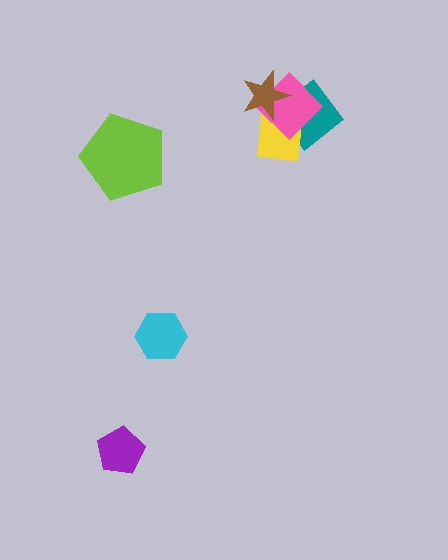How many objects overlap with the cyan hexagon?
0 objects overlap with the cyan hexagon.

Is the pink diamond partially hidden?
Yes, it is partially covered by another shape.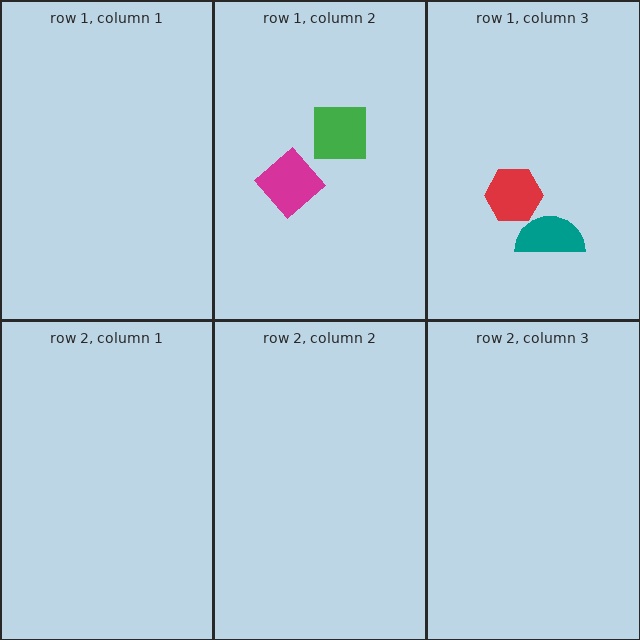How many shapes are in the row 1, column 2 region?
2.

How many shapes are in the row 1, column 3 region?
2.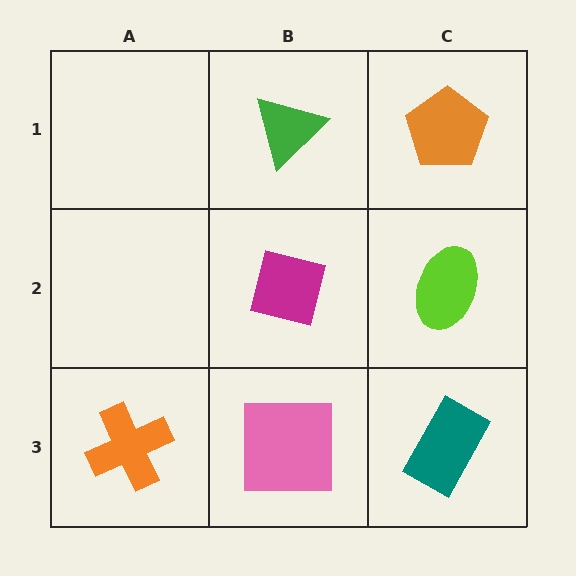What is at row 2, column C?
A lime ellipse.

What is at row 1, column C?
An orange pentagon.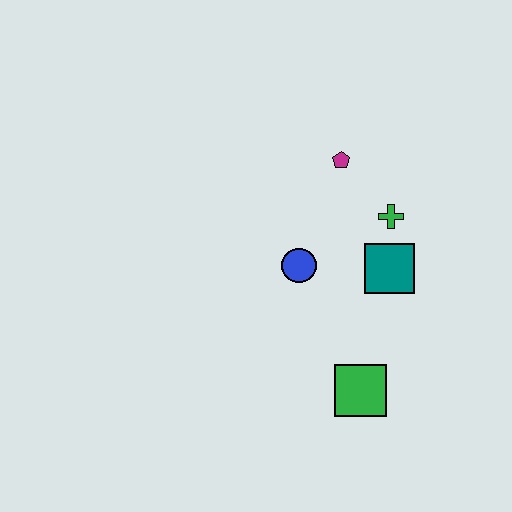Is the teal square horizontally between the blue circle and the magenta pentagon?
No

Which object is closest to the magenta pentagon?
The green cross is closest to the magenta pentagon.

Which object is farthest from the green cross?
The green square is farthest from the green cross.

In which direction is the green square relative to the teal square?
The green square is below the teal square.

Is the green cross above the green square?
Yes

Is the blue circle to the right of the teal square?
No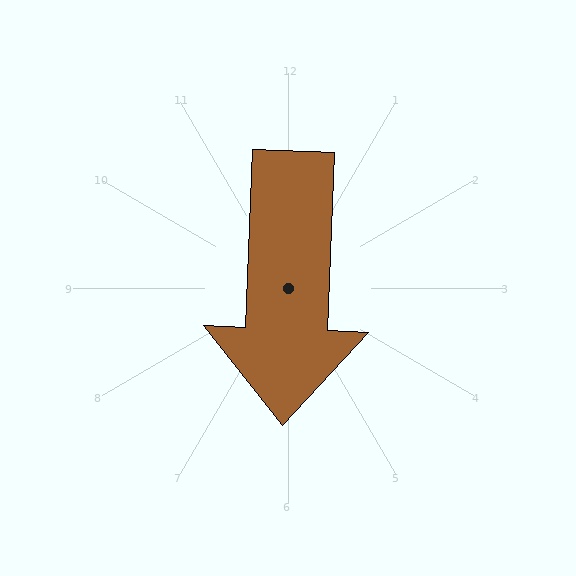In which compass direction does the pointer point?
South.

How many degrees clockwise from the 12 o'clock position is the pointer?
Approximately 182 degrees.